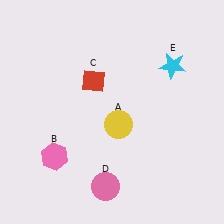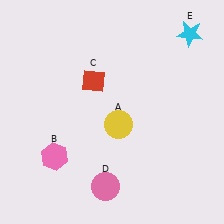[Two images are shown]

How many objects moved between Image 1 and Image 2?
1 object moved between the two images.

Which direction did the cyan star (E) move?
The cyan star (E) moved up.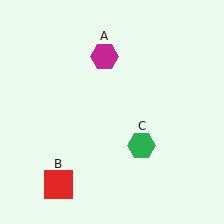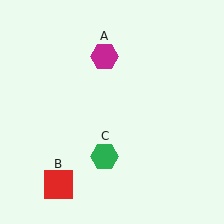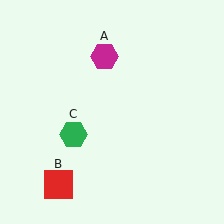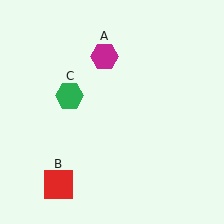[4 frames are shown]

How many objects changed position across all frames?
1 object changed position: green hexagon (object C).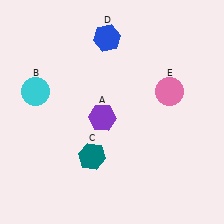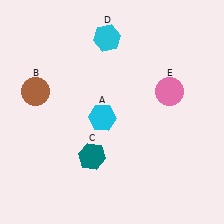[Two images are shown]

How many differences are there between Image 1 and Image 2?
There are 3 differences between the two images.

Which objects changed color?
A changed from purple to cyan. B changed from cyan to brown. D changed from blue to cyan.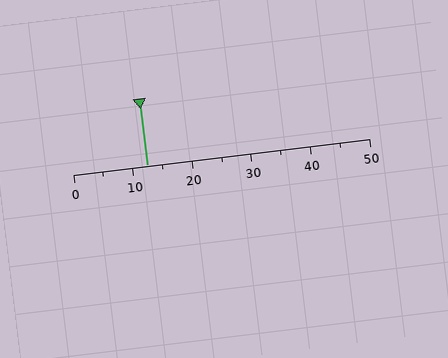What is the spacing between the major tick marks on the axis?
The major ticks are spaced 10 apart.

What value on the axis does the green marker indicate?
The marker indicates approximately 12.5.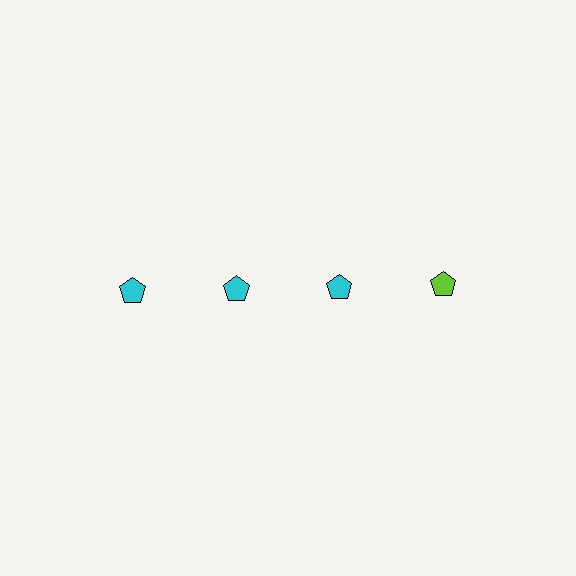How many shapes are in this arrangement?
There are 4 shapes arranged in a grid pattern.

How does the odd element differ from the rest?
It has a different color: lime instead of cyan.